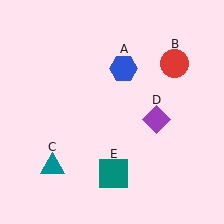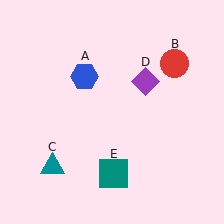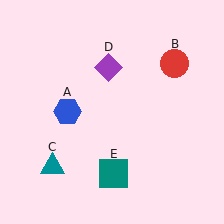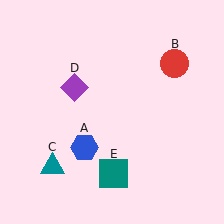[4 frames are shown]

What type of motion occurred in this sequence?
The blue hexagon (object A), purple diamond (object D) rotated counterclockwise around the center of the scene.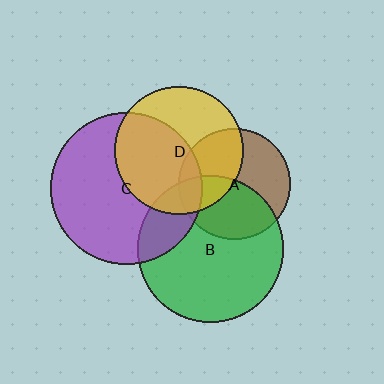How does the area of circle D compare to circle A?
Approximately 1.3 times.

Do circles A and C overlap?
Yes.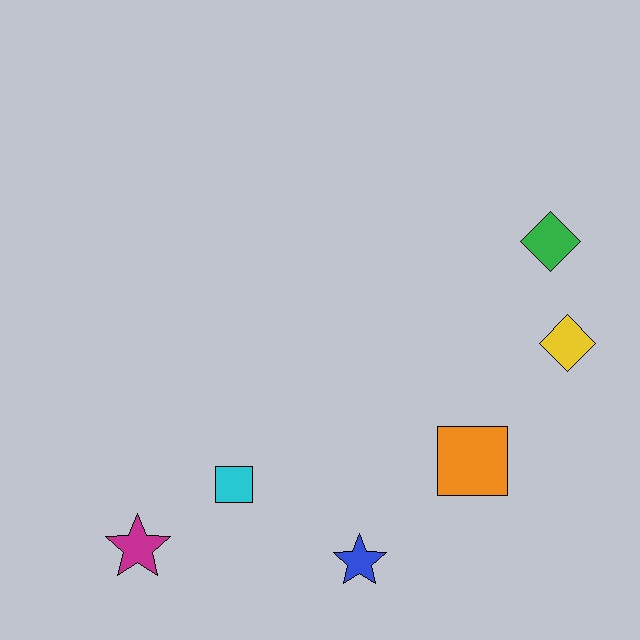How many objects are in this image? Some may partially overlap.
There are 6 objects.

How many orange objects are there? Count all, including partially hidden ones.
There is 1 orange object.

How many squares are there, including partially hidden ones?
There are 2 squares.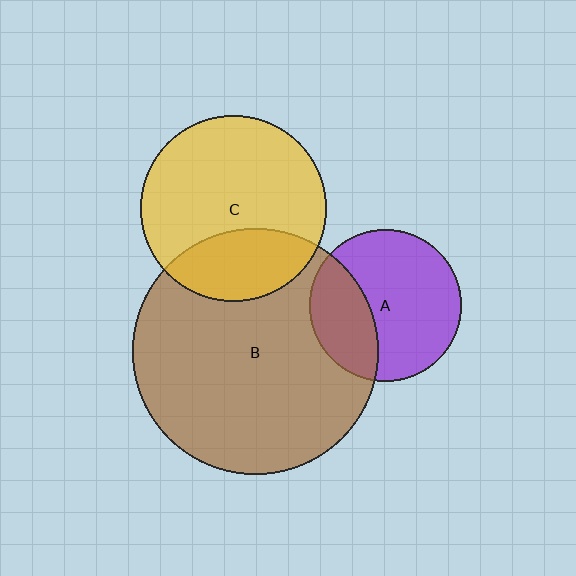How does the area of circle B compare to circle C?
Approximately 1.8 times.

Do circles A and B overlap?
Yes.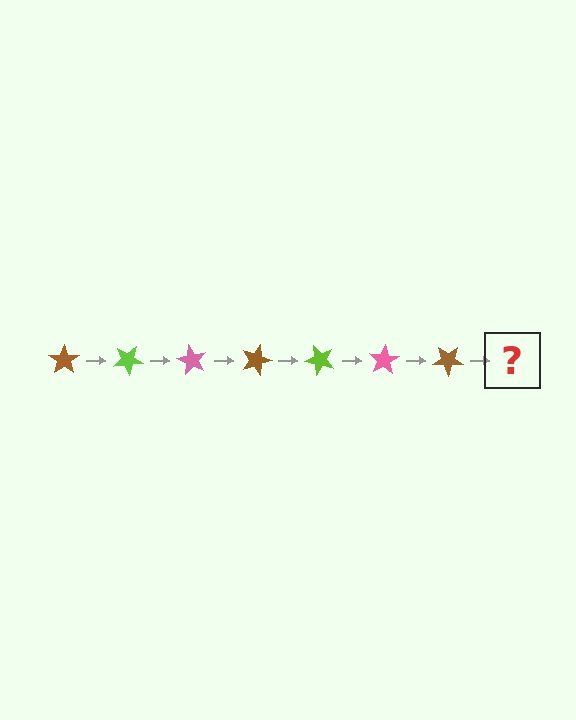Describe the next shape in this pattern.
It should be a lime star, rotated 210 degrees from the start.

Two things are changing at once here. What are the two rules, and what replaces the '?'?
The two rules are that it rotates 30 degrees each step and the color cycles through brown, lime, and pink. The '?' should be a lime star, rotated 210 degrees from the start.